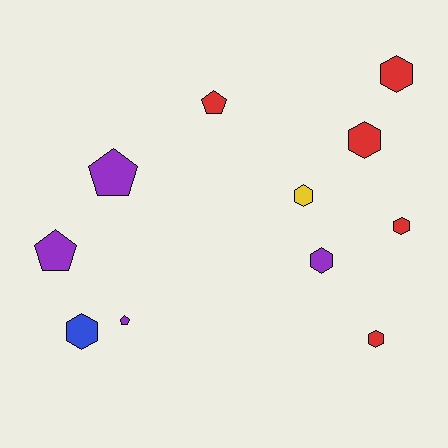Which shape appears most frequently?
Hexagon, with 7 objects.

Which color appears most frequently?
Red, with 5 objects.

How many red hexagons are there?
There are 4 red hexagons.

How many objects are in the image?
There are 11 objects.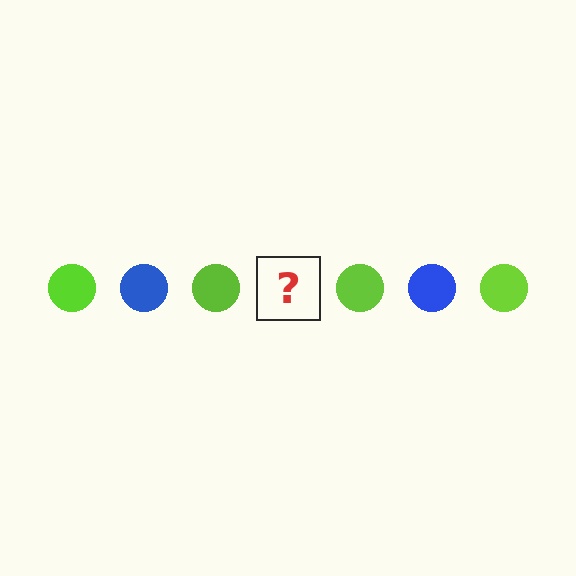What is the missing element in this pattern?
The missing element is a blue circle.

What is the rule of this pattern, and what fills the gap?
The rule is that the pattern cycles through lime, blue circles. The gap should be filled with a blue circle.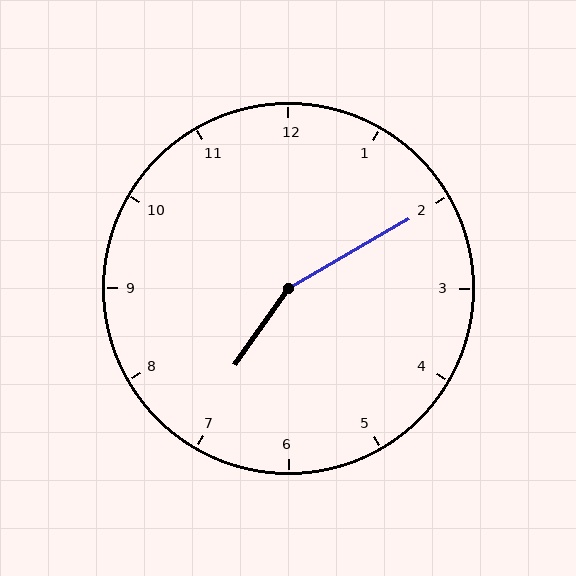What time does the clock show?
7:10.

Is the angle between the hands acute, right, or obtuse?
It is obtuse.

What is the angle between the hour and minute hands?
Approximately 155 degrees.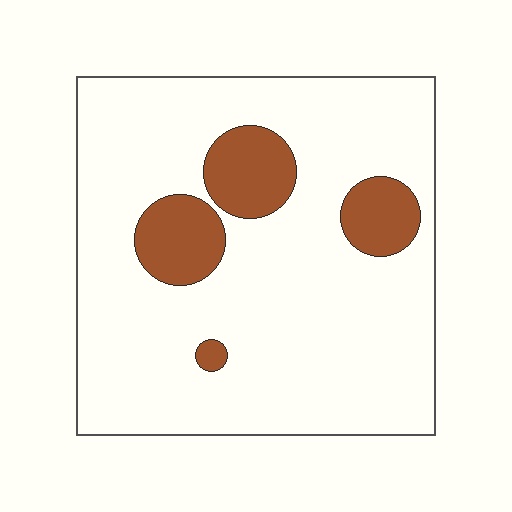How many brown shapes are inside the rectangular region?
4.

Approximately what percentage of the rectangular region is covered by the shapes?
Approximately 15%.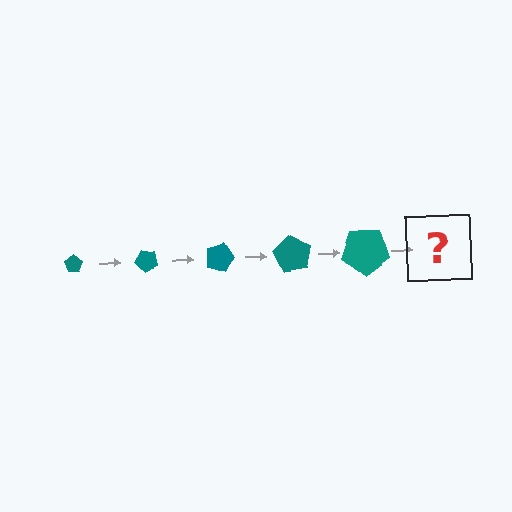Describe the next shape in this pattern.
It should be a pentagon, larger than the previous one and rotated 225 degrees from the start.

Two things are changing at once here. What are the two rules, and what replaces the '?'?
The two rules are that the pentagon grows larger each step and it rotates 45 degrees each step. The '?' should be a pentagon, larger than the previous one and rotated 225 degrees from the start.